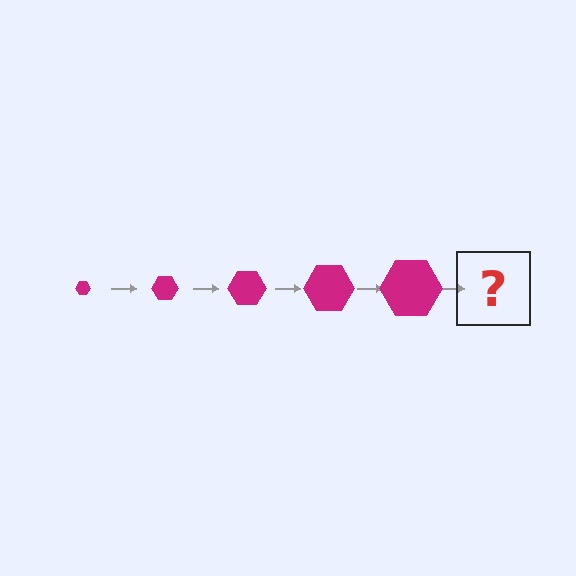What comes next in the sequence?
The next element should be a magenta hexagon, larger than the previous one.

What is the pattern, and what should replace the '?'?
The pattern is that the hexagon gets progressively larger each step. The '?' should be a magenta hexagon, larger than the previous one.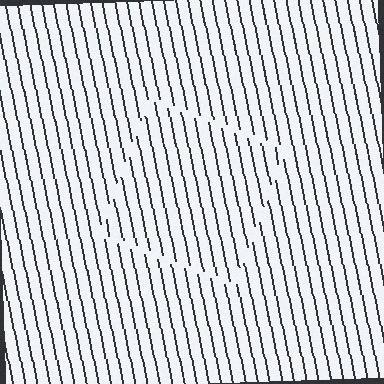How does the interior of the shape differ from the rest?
The interior of the shape contains the same grating, shifted by half a period — the contour is defined by the phase discontinuity where line-ends from the inner and outer gratings abut.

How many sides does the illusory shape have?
4 sides — the line-ends trace a square.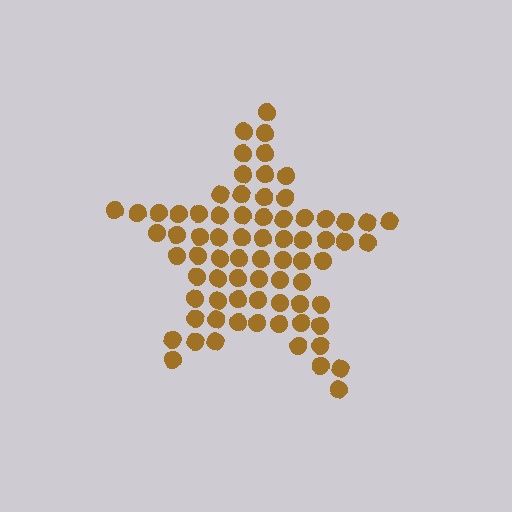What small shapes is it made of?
It is made of small circles.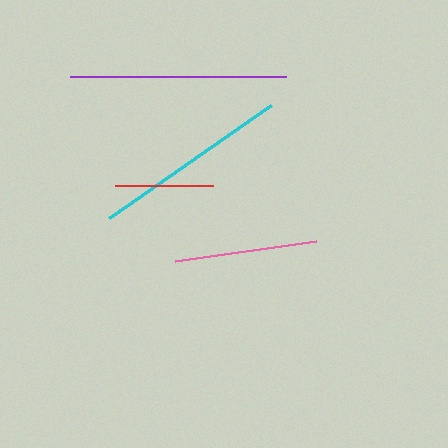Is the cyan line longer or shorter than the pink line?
The cyan line is longer than the pink line.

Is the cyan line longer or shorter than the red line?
The cyan line is longer than the red line.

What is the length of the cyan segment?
The cyan segment is approximately 197 pixels long.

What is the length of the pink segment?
The pink segment is approximately 143 pixels long.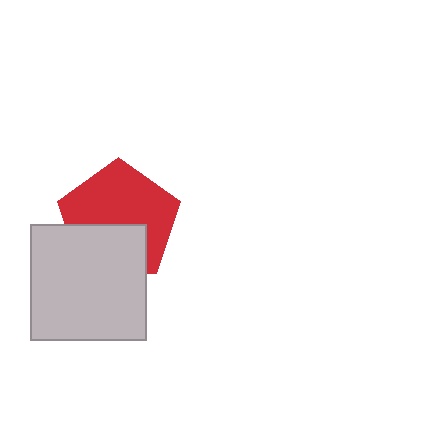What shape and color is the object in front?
The object in front is a light gray square.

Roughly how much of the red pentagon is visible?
About half of it is visible (roughly 62%).